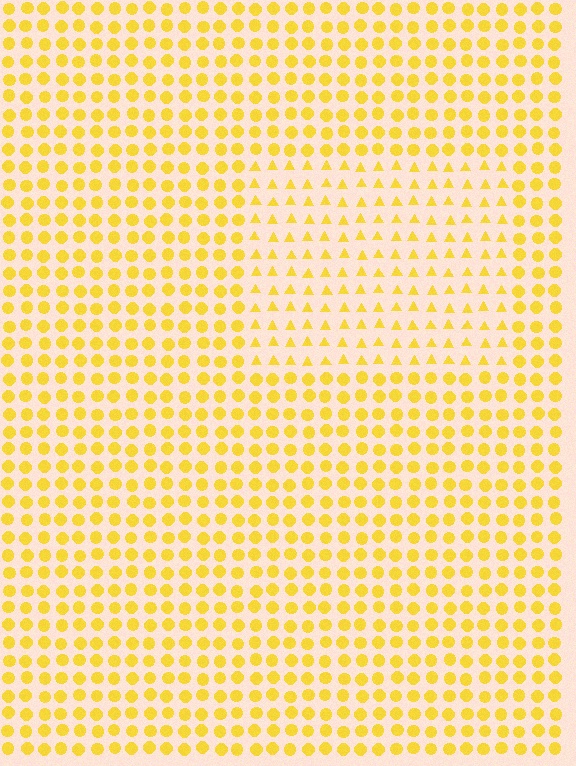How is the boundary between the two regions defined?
The boundary is defined by a change in element shape: triangles inside vs. circles outside. All elements share the same color and spacing.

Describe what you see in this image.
The image is filled with small yellow elements arranged in a uniform grid. A rectangle-shaped region contains triangles, while the surrounding area contains circles. The boundary is defined purely by the change in element shape.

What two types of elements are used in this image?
The image uses triangles inside the rectangle region and circles outside it.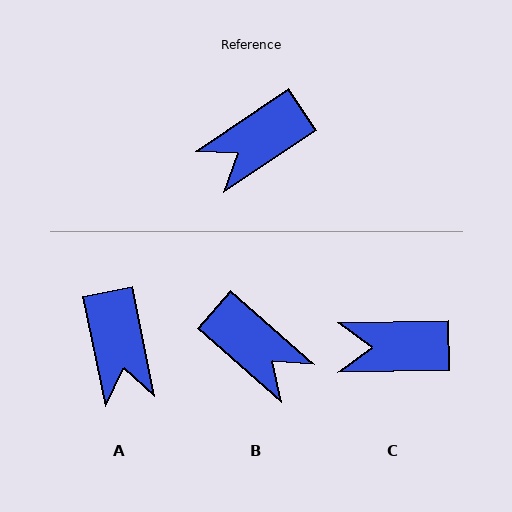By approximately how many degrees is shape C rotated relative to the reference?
Approximately 33 degrees clockwise.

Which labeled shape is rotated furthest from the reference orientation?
B, about 104 degrees away.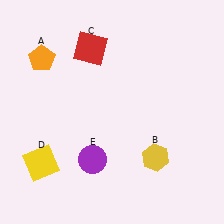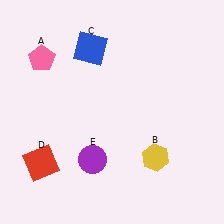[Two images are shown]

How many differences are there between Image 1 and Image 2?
There are 3 differences between the two images.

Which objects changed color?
A changed from orange to pink. C changed from red to blue. D changed from yellow to red.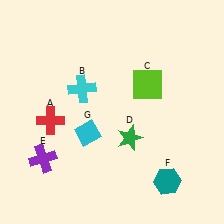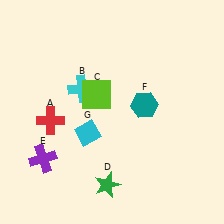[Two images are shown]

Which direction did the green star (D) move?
The green star (D) moved down.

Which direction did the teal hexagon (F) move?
The teal hexagon (F) moved up.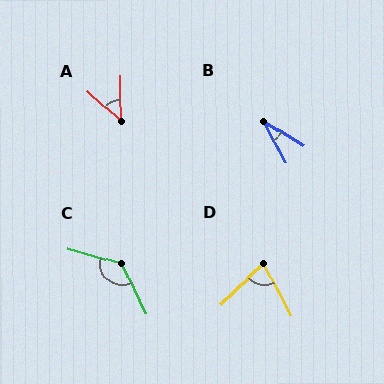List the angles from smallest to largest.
B (30°), A (47°), D (73°), C (131°).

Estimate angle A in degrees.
Approximately 47 degrees.